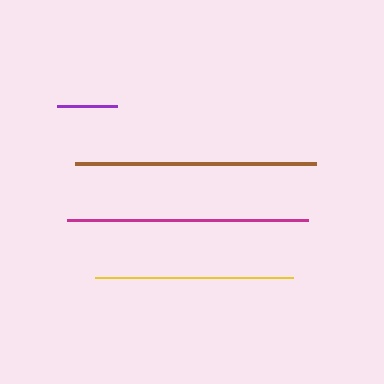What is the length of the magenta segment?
The magenta segment is approximately 241 pixels long.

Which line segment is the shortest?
The purple line is the shortest at approximately 61 pixels.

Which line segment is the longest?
The brown line is the longest at approximately 241 pixels.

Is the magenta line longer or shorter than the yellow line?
The magenta line is longer than the yellow line.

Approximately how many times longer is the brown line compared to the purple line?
The brown line is approximately 4.0 times the length of the purple line.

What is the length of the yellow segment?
The yellow segment is approximately 198 pixels long.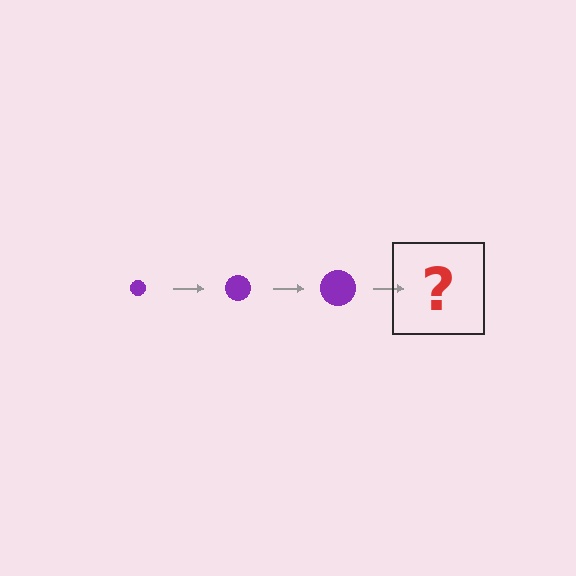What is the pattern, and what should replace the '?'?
The pattern is that the circle gets progressively larger each step. The '?' should be a purple circle, larger than the previous one.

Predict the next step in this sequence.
The next step is a purple circle, larger than the previous one.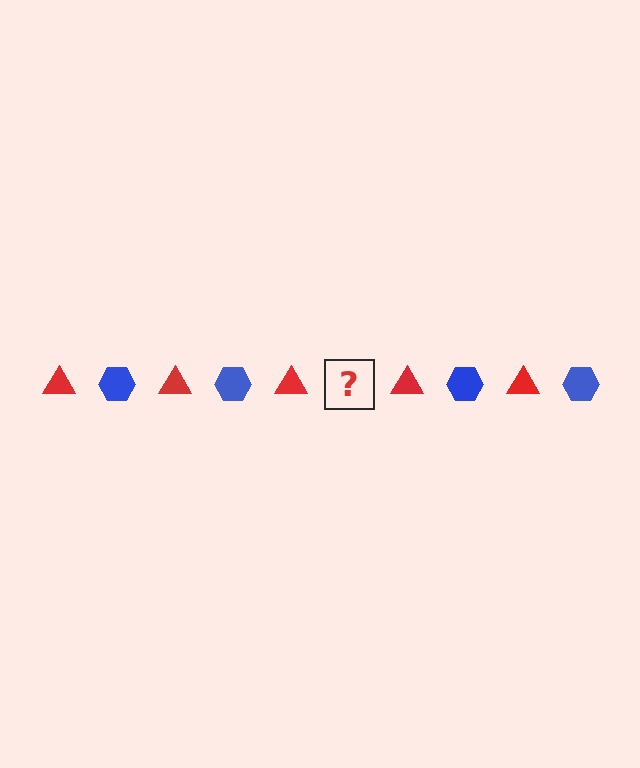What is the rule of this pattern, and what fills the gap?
The rule is that the pattern alternates between red triangle and blue hexagon. The gap should be filled with a blue hexagon.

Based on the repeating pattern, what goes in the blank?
The blank should be a blue hexagon.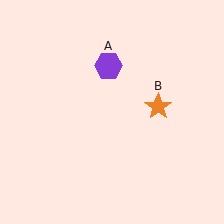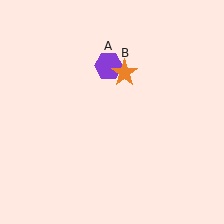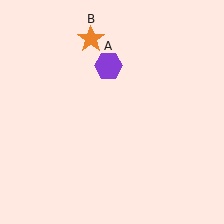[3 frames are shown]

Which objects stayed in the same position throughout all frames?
Purple hexagon (object A) remained stationary.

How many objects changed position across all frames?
1 object changed position: orange star (object B).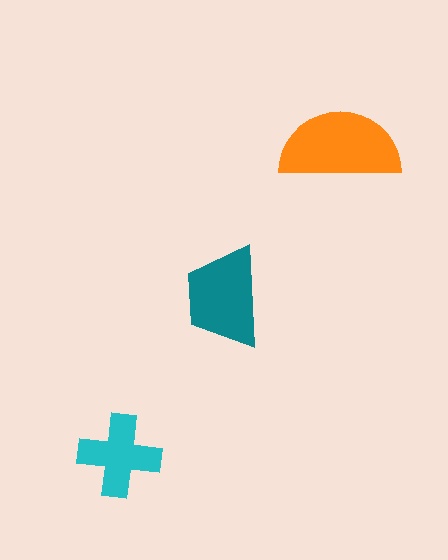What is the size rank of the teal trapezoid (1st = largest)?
2nd.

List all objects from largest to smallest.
The orange semicircle, the teal trapezoid, the cyan cross.